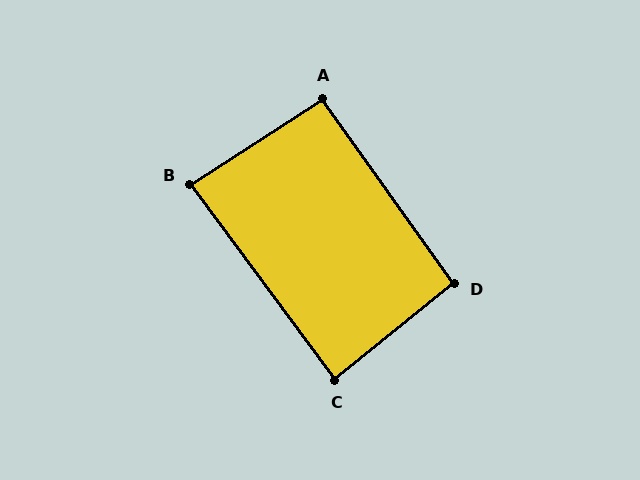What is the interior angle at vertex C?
Approximately 87 degrees (approximately right).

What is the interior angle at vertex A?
Approximately 93 degrees (approximately right).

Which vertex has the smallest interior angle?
B, at approximately 87 degrees.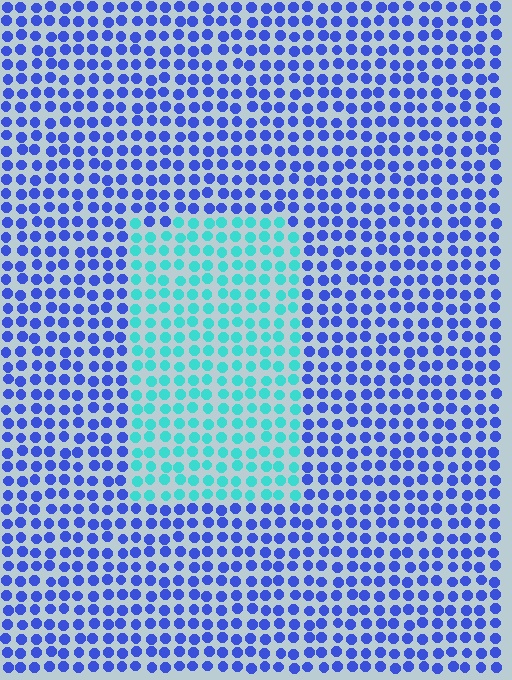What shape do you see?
I see a rectangle.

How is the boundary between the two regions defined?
The boundary is defined purely by a slight shift in hue (about 57 degrees). Spacing, size, and orientation are identical on both sides.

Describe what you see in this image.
The image is filled with small blue elements in a uniform arrangement. A rectangle-shaped region is visible where the elements are tinted to a slightly different hue, forming a subtle color boundary.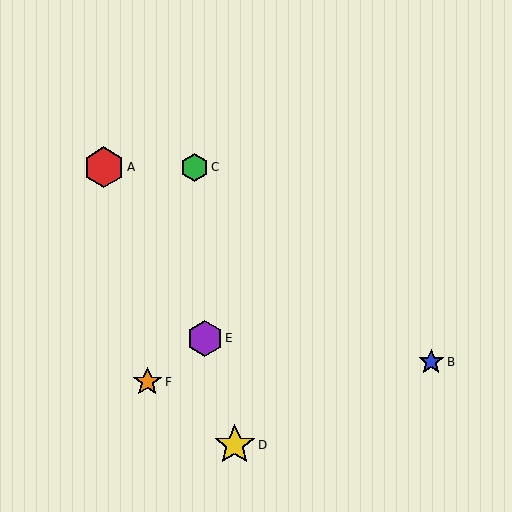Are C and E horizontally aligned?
No, C is at y≈167 and E is at y≈338.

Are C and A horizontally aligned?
Yes, both are at y≈167.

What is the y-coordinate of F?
Object F is at y≈382.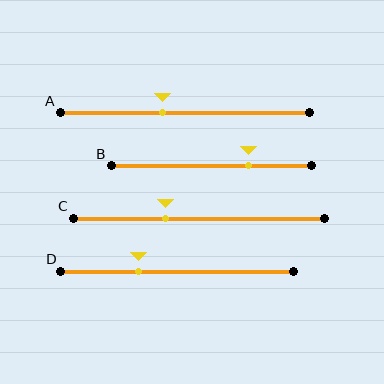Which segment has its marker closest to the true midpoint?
Segment A has its marker closest to the true midpoint.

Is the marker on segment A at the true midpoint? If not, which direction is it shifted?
No, the marker on segment A is shifted to the left by about 9% of the segment length.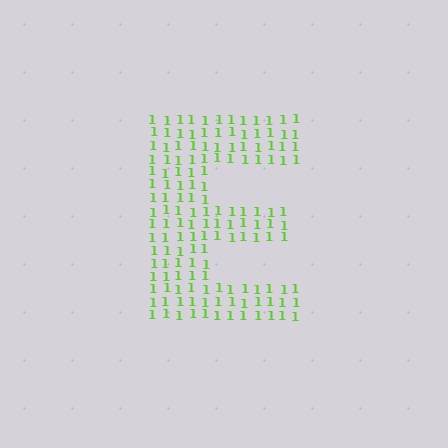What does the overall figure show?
The overall figure shows the letter E.